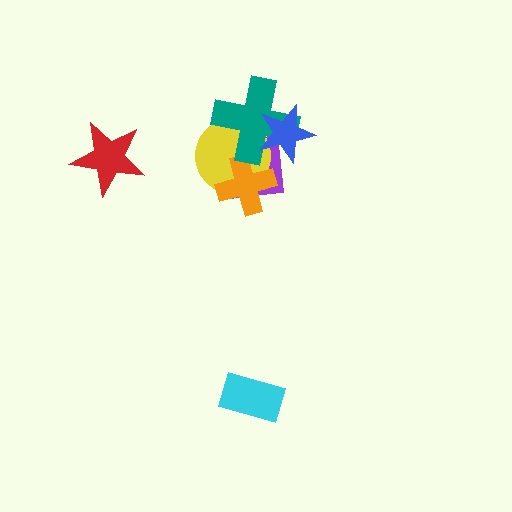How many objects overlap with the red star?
0 objects overlap with the red star.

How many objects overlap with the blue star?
3 objects overlap with the blue star.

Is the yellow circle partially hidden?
Yes, it is partially covered by another shape.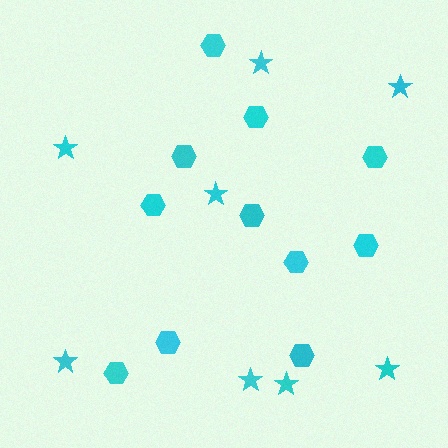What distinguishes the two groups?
There are 2 groups: one group of stars (8) and one group of hexagons (11).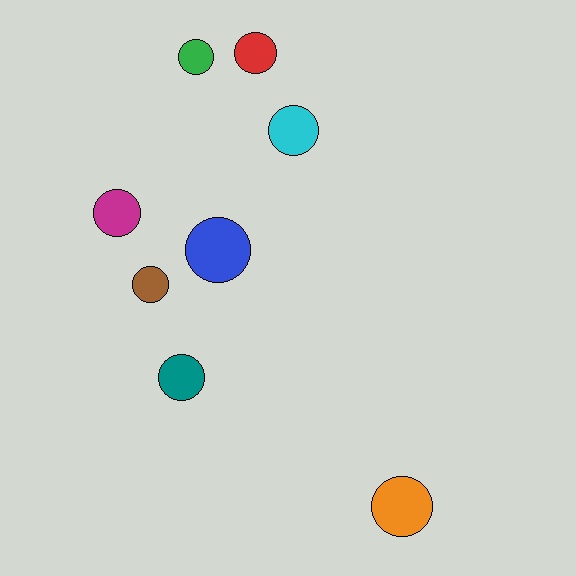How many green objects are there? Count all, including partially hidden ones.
There is 1 green object.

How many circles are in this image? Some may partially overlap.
There are 8 circles.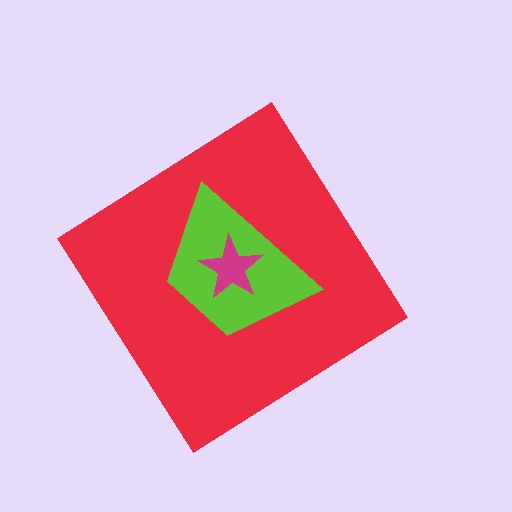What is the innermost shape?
The magenta star.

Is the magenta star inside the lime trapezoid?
Yes.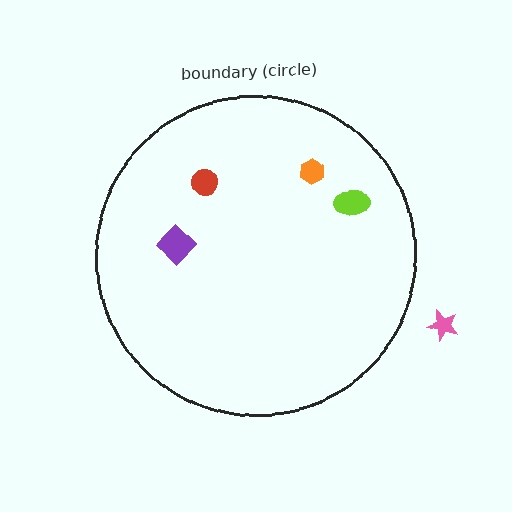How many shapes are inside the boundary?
4 inside, 1 outside.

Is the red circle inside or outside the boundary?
Inside.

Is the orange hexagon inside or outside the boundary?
Inside.